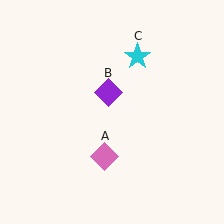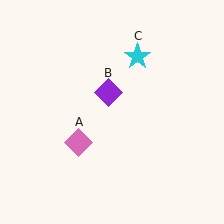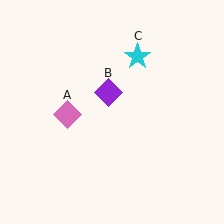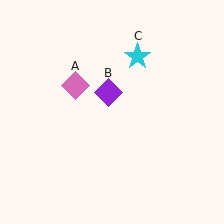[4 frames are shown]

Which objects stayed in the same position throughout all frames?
Purple diamond (object B) and cyan star (object C) remained stationary.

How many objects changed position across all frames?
1 object changed position: pink diamond (object A).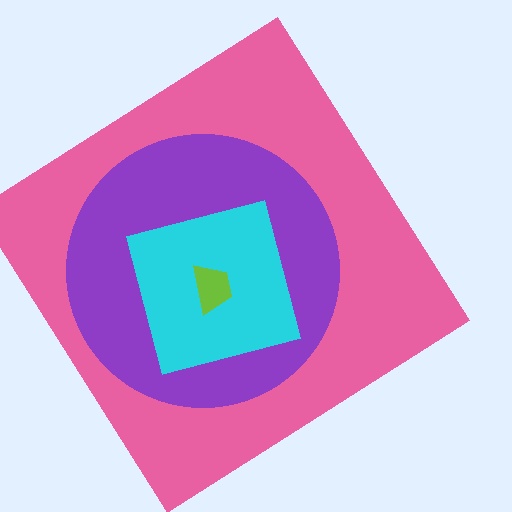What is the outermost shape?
The pink diamond.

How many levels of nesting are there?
4.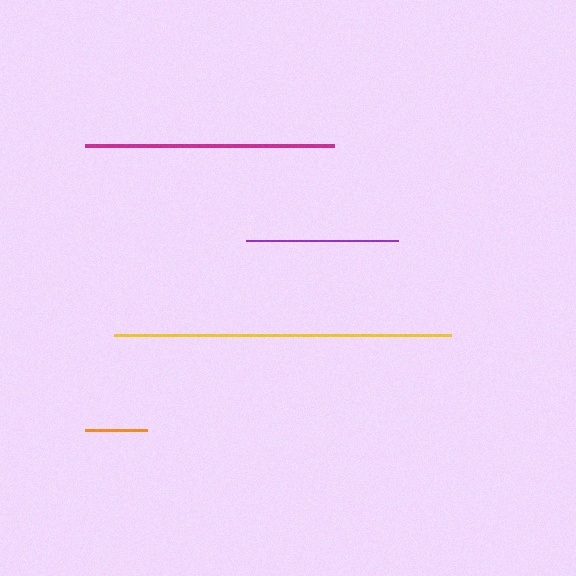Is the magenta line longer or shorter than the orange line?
The magenta line is longer than the orange line.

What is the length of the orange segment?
The orange segment is approximately 63 pixels long.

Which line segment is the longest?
The yellow line is the longest at approximately 337 pixels.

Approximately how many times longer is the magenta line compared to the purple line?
The magenta line is approximately 1.6 times the length of the purple line.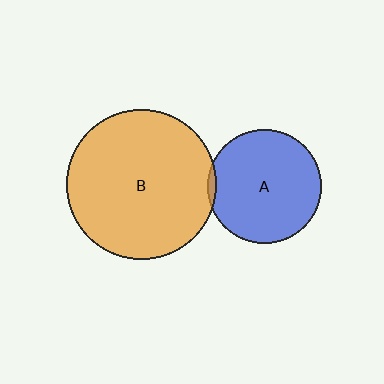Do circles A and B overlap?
Yes.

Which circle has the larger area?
Circle B (orange).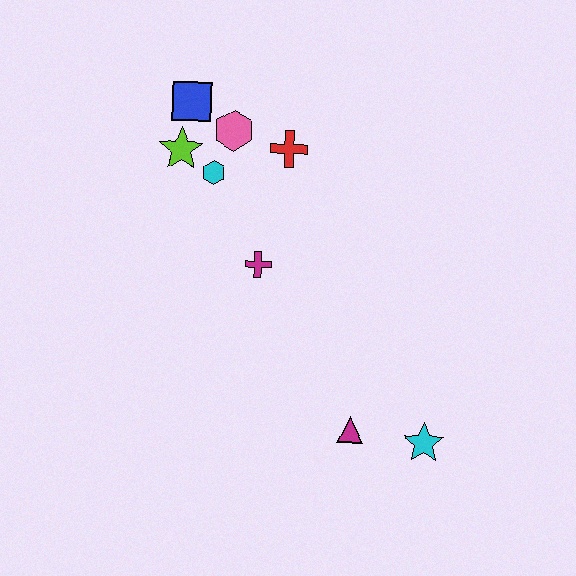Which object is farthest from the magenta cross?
The cyan star is farthest from the magenta cross.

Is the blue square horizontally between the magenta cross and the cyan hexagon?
No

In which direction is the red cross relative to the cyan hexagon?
The red cross is to the right of the cyan hexagon.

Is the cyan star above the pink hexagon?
No